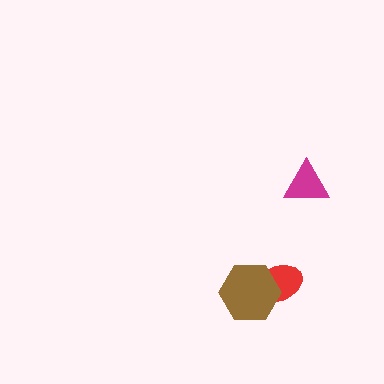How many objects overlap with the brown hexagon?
1 object overlaps with the brown hexagon.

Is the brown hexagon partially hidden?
No, no other shape covers it.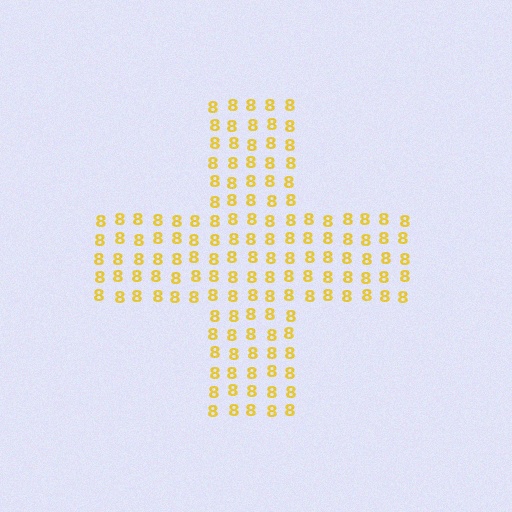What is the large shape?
The large shape is a cross.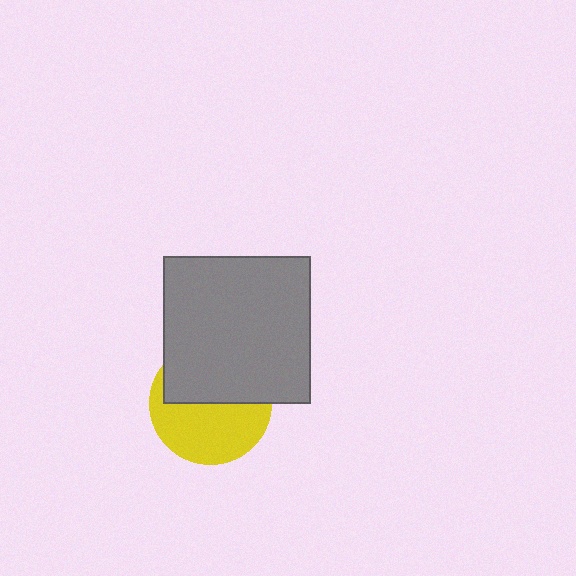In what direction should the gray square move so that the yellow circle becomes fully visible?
The gray square should move up. That is the shortest direction to clear the overlap and leave the yellow circle fully visible.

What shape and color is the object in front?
The object in front is a gray square.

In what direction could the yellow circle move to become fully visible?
The yellow circle could move down. That would shift it out from behind the gray square entirely.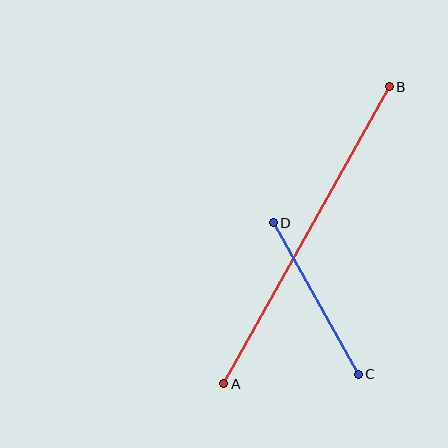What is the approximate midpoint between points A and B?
The midpoint is at approximately (306, 235) pixels.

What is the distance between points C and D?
The distance is approximately 174 pixels.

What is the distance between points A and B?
The distance is approximately 340 pixels.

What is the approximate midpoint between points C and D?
The midpoint is at approximately (316, 299) pixels.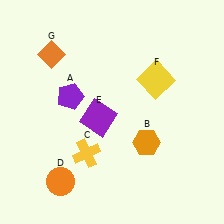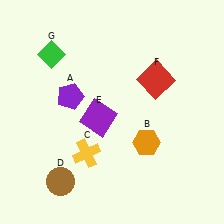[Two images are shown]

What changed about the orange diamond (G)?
In Image 1, G is orange. In Image 2, it changed to green.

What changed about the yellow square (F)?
In Image 1, F is yellow. In Image 2, it changed to red.